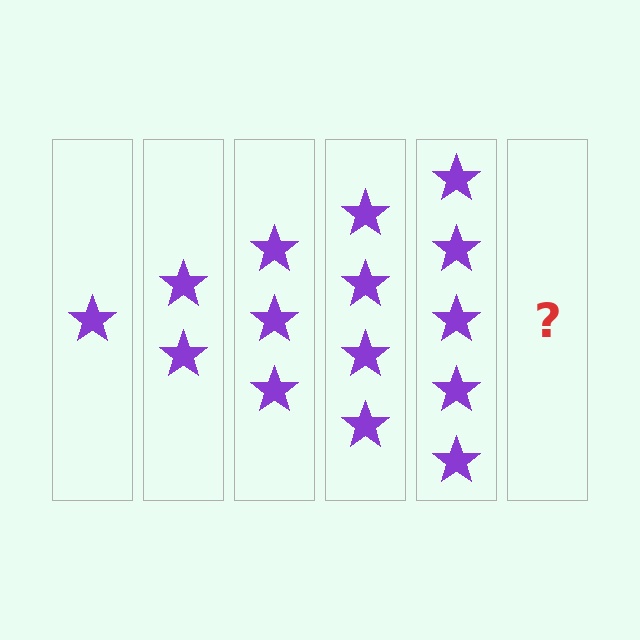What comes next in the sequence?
The next element should be 6 stars.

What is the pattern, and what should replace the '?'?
The pattern is that each step adds one more star. The '?' should be 6 stars.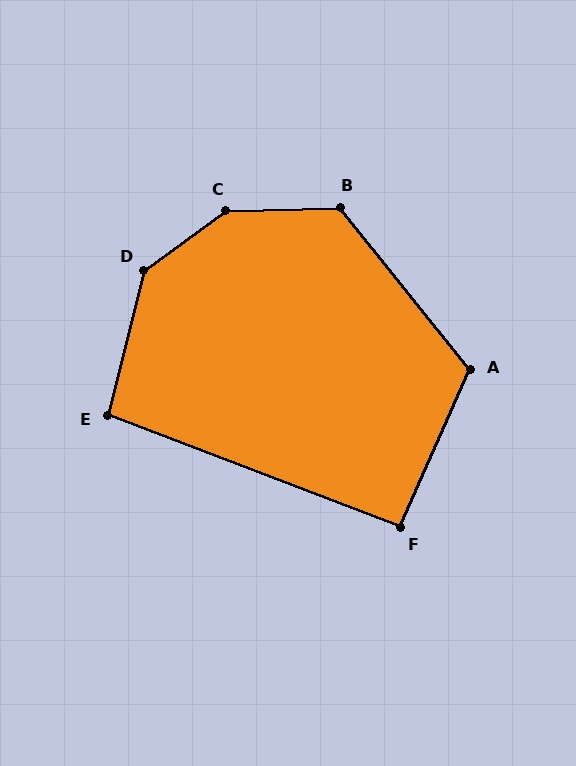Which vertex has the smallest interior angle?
F, at approximately 93 degrees.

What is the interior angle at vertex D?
Approximately 140 degrees (obtuse).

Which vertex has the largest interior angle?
C, at approximately 146 degrees.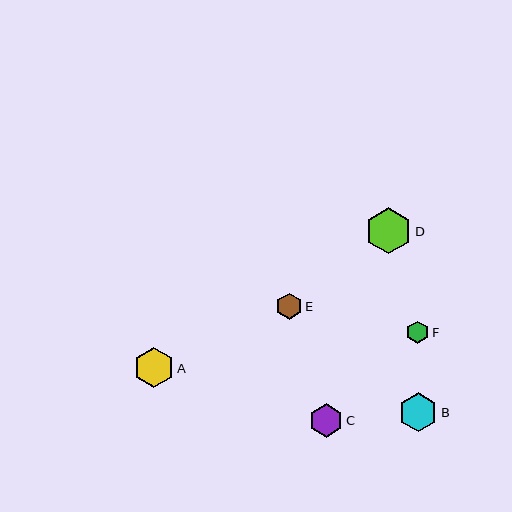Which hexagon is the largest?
Hexagon D is the largest with a size of approximately 46 pixels.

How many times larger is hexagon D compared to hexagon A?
Hexagon D is approximately 1.1 times the size of hexagon A.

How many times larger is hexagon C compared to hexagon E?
Hexagon C is approximately 1.3 times the size of hexagon E.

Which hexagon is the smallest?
Hexagon F is the smallest with a size of approximately 22 pixels.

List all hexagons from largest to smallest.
From largest to smallest: D, A, B, C, E, F.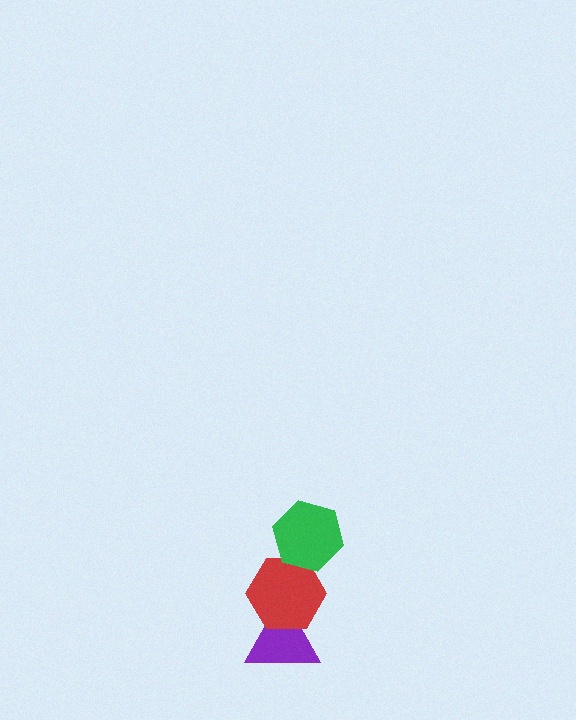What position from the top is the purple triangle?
The purple triangle is 3rd from the top.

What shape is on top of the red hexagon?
The green hexagon is on top of the red hexagon.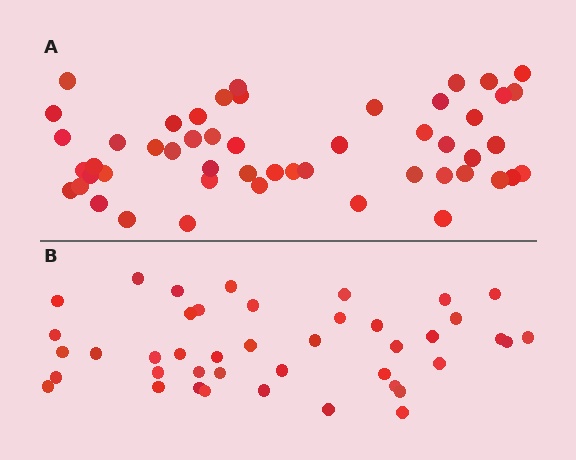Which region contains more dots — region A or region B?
Region A (the top region) has more dots.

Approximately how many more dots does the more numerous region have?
Region A has roughly 8 or so more dots than region B.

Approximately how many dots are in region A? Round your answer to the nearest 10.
About 50 dots. (The exact count is 51, which rounds to 50.)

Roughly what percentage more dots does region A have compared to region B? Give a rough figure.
About 20% more.